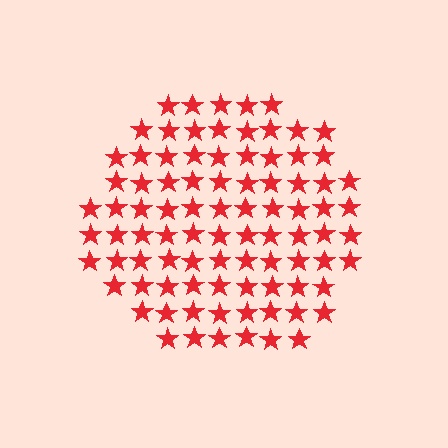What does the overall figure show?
The overall figure shows a circle.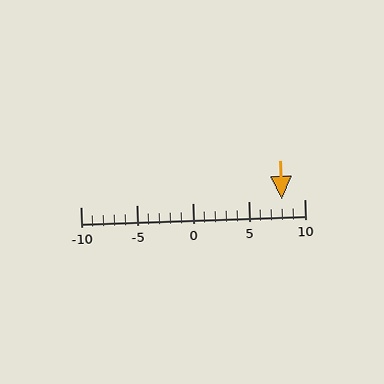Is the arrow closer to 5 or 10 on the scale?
The arrow is closer to 10.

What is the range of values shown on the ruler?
The ruler shows values from -10 to 10.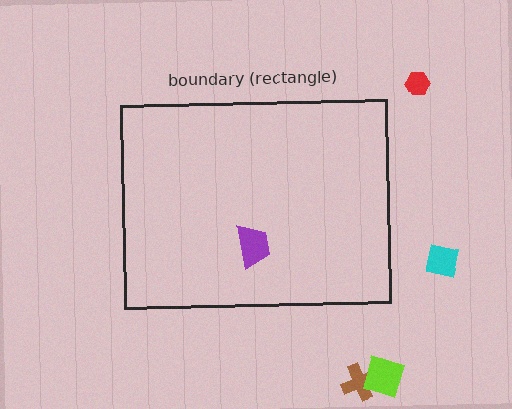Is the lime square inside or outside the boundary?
Outside.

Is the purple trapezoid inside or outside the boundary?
Inside.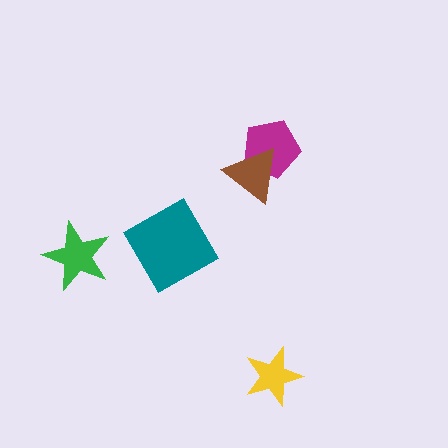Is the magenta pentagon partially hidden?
Yes, it is partially covered by another shape.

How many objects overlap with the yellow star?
0 objects overlap with the yellow star.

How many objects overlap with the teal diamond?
0 objects overlap with the teal diamond.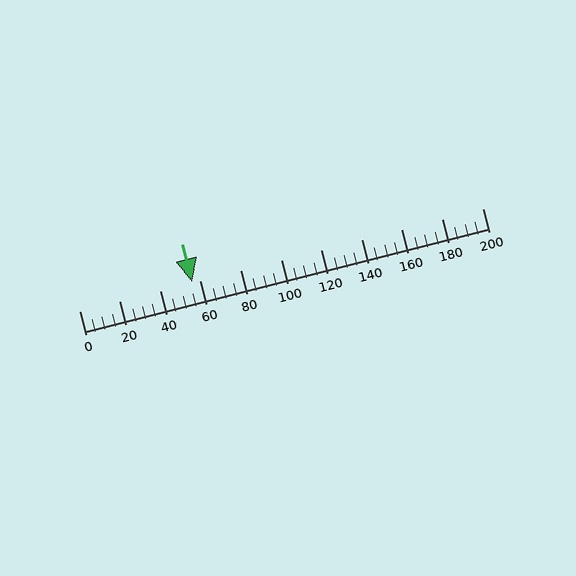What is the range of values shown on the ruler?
The ruler shows values from 0 to 200.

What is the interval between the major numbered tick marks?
The major tick marks are spaced 20 units apart.